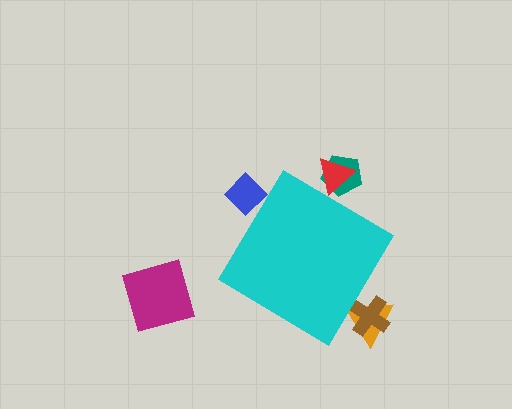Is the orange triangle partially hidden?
Yes, the orange triangle is partially hidden behind the cyan diamond.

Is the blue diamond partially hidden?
Yes, the blue diamond is partially hidden behind the cyan diamond.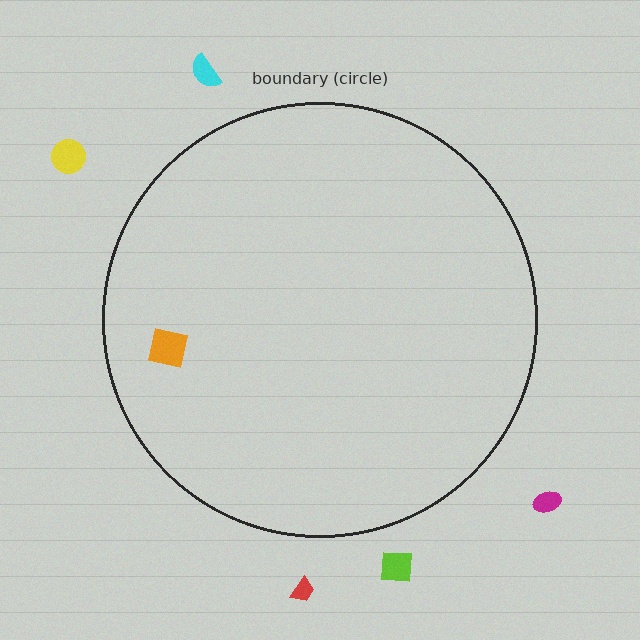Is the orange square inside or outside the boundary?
Inside.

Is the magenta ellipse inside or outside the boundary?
Outside.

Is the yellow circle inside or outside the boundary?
Outside.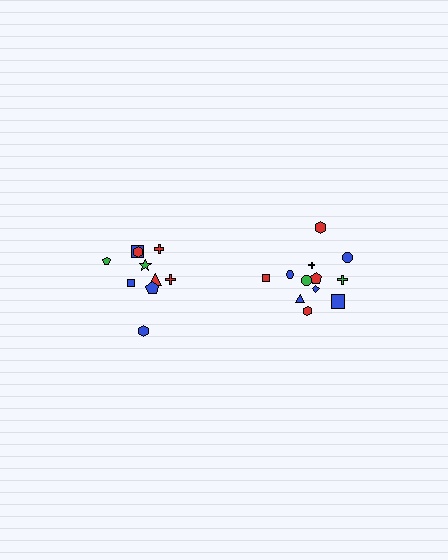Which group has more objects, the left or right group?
The right group.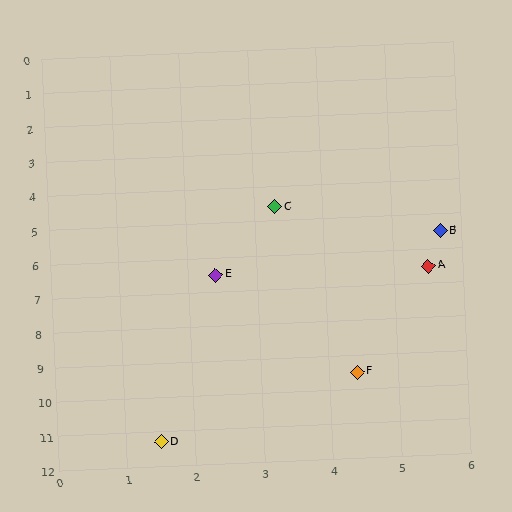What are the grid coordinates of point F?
Point F is at approximately (4.4, 9.5).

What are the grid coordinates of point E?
Point E is at approximately (2.4, 6.5).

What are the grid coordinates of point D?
Point D is at approximately (1.5, 11.3).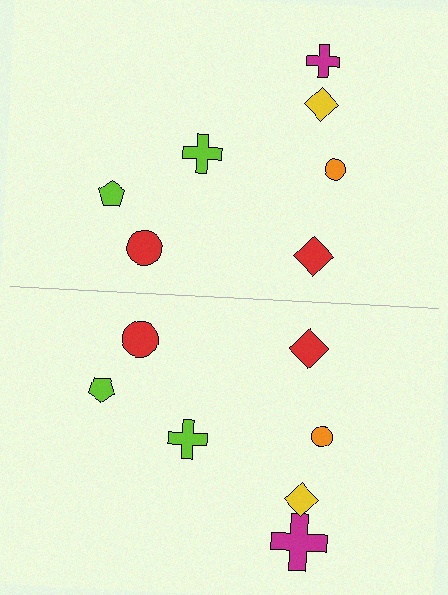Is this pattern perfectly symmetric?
No, the pattern is not perfectly symmetric. The magenta cross on the bottom side has a different size than its mirror counterpart.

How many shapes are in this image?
There are 14 shapes in this image.